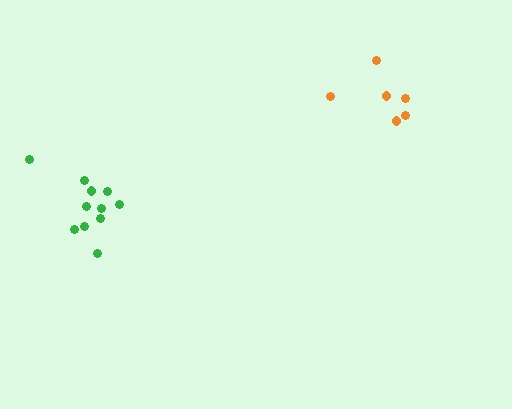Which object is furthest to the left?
The green cluster is leftmost.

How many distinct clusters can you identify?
There are 2 distinct clusters.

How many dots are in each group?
Group 1: 6 dots, Group 2: 11 dots (17 total).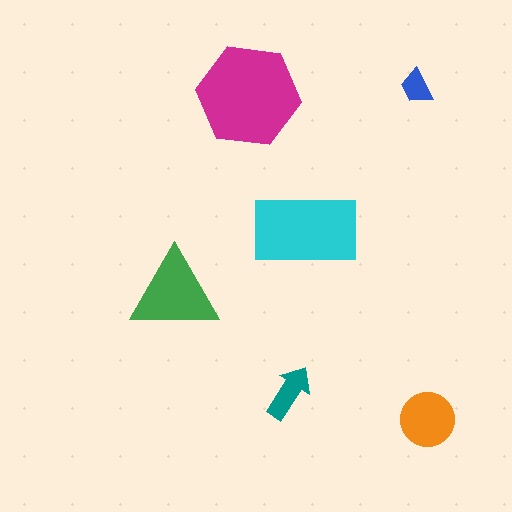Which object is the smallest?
The blue trapezoid.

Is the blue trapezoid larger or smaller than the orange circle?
Smaller.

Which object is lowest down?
The orange circle is bottommost.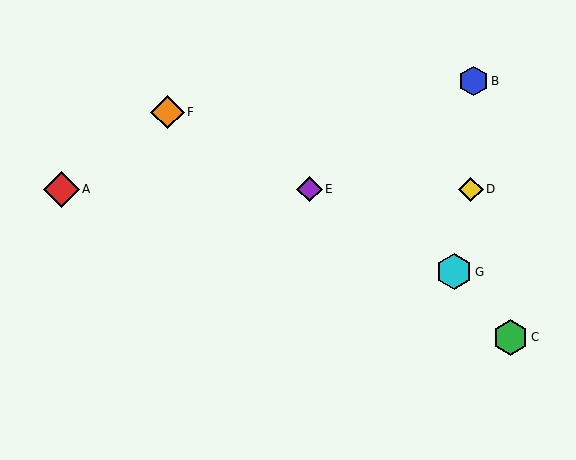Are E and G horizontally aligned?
No, E is at y≈189 and G is at y≈272.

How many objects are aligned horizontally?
3 objects (A, D, E) are aligned horizontally.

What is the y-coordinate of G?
Object G is at y≈272.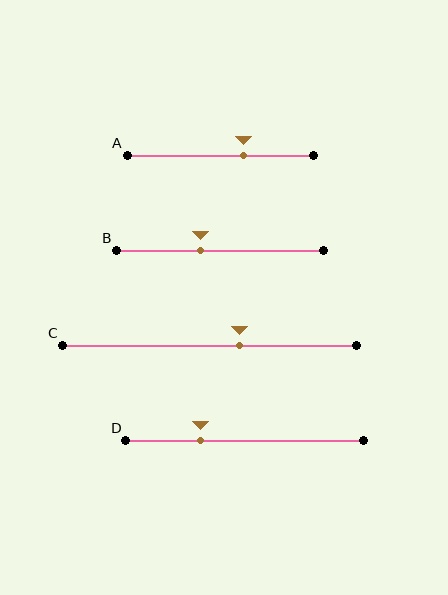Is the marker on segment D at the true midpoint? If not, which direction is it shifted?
No, the marker on segment D is shifted to the left by about 19% of the segment length.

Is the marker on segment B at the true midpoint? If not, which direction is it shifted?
No, the marker on segment B is shifted to the left by about 9% of the segment length.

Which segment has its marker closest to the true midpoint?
Segment B has its marker closest to the true midpoint.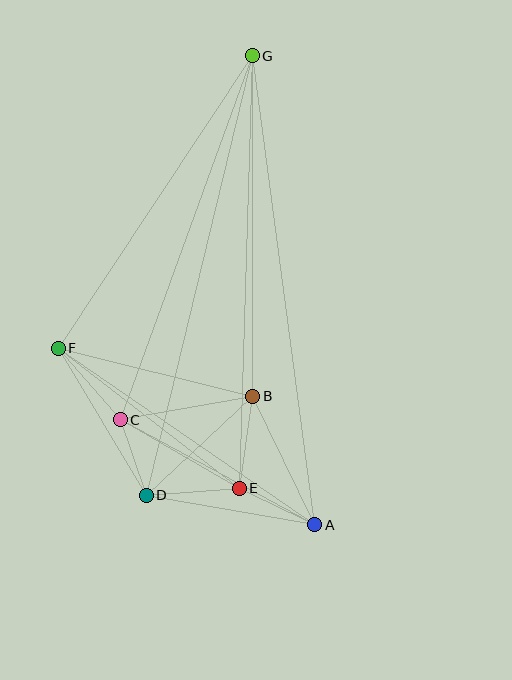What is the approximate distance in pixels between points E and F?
The distance between E and F is approximately 229 pixels.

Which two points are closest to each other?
Points C and D are closest to each other.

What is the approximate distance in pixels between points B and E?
The distance between B and E is approximately 93 pixels.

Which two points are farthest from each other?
Points A and G are farthest from each other.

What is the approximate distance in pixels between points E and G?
The distance between E and G is approximately 433 pixels.